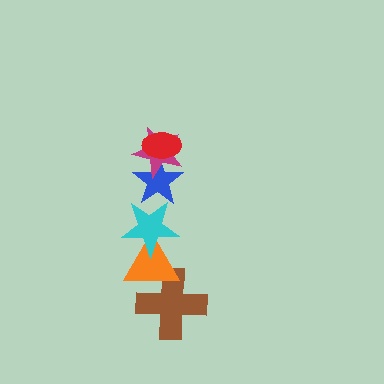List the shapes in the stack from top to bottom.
From top to bottom: the red ellipse, the magenta star, the blue star, the cyan star, the orange triangle, the brown cross.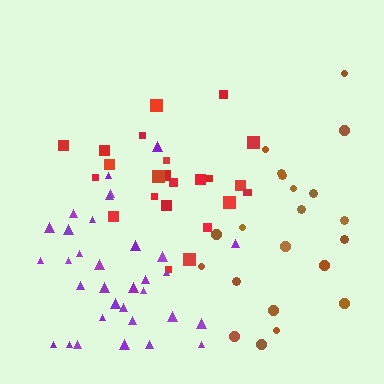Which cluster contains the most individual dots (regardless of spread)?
Purple (33).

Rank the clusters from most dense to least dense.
red, purple, brown.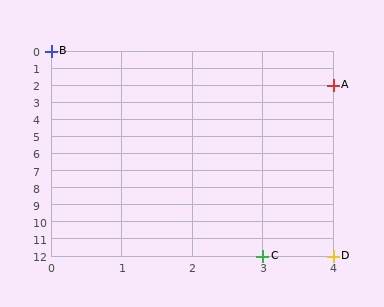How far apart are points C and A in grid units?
Points C and A are 1 column and 10 rows apart (about 10.0 grid units diagonally).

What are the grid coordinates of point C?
Point C is at grid coordinates (3, 12).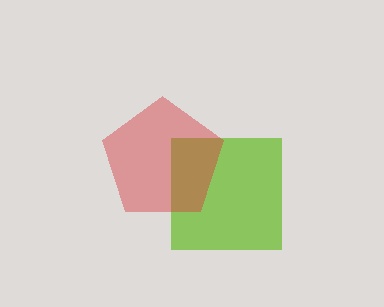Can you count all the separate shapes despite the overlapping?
Yes, there are 2 separate shapes.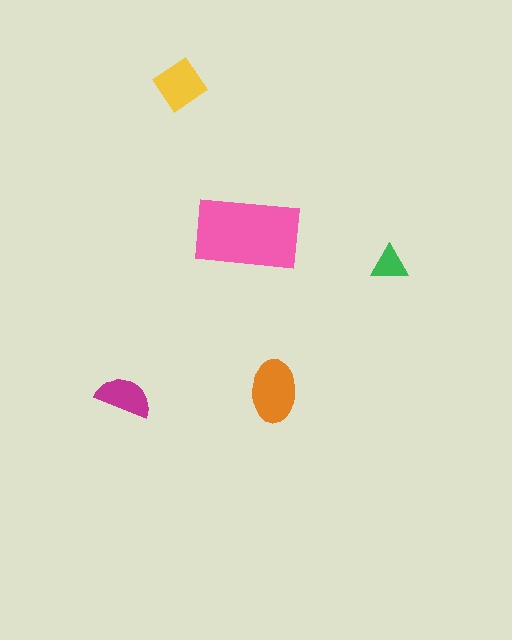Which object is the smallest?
The green triangle.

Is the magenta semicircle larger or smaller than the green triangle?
Larger.